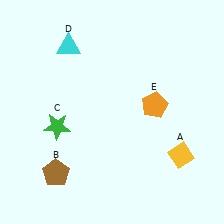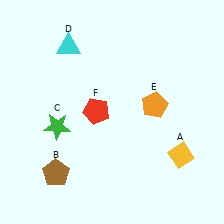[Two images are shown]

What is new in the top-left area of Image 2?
A red pentagon (F) was added in the top-left area of Image 2.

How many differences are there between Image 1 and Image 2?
There is 1 difference between the two images.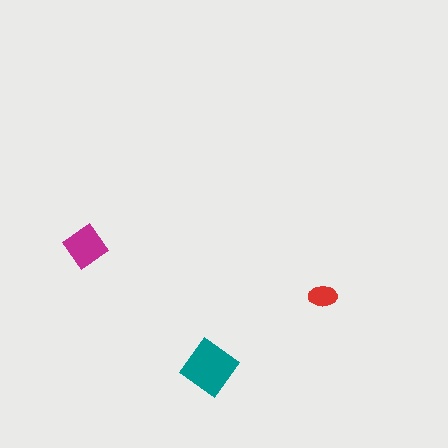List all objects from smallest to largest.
The red ellipse, the magenta diamond, the teal diamond.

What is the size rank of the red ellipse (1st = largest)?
3rd.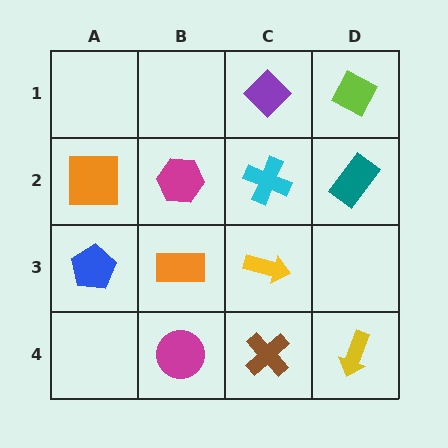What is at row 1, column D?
A lime diamond.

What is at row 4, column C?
A brown cross.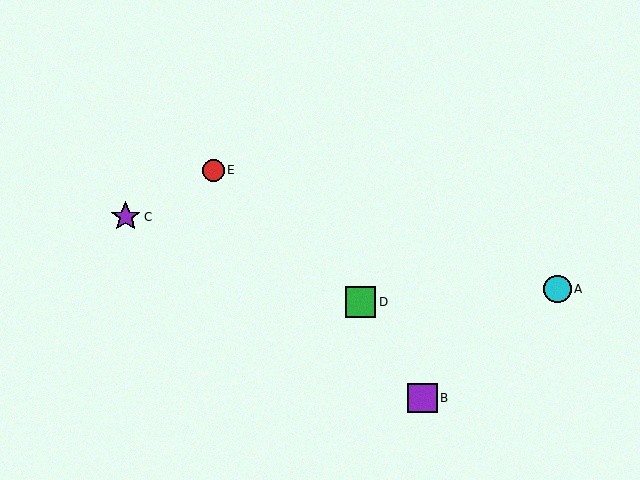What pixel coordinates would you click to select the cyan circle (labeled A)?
Click at (557, 289) to select the cyan circle A.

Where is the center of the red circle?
The center of the red circle is at (214, 170).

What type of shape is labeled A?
Shape A is a cyan circle.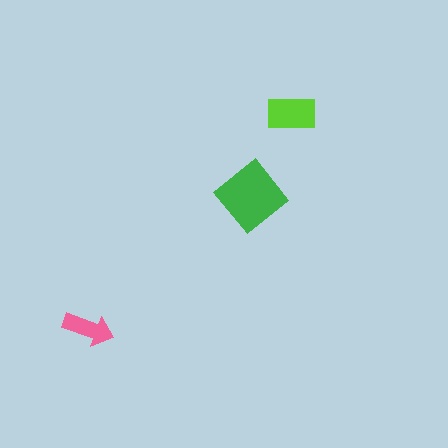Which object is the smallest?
The pink arrow.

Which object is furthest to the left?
The pink arrow is leftmost.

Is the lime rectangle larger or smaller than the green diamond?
Smaller.